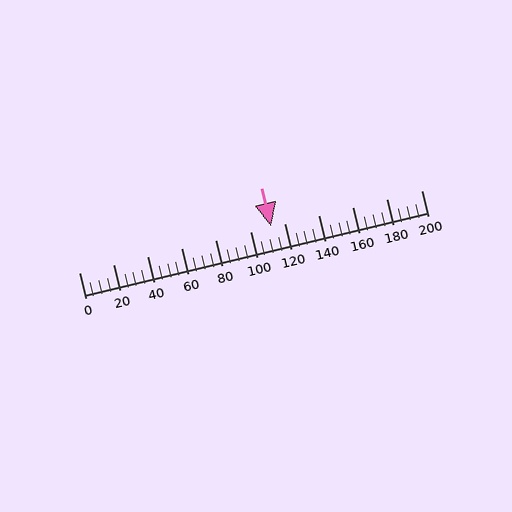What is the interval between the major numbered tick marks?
The major tick marks are spaced 20 units apart.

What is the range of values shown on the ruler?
The ruler shows values from 0 to 200.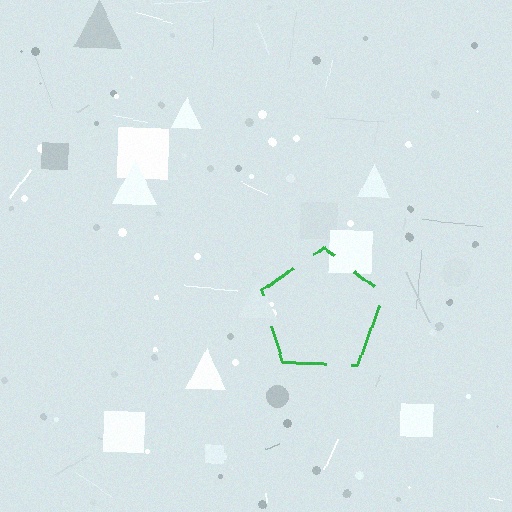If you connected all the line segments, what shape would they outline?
They would outline a pentagon.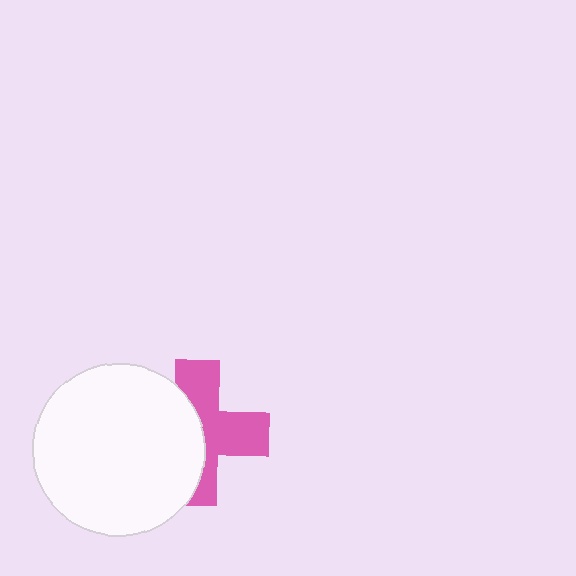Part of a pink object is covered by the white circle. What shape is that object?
It is a cross.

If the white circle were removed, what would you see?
You would see the complete pink cross.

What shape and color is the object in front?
The object in front is a white circle.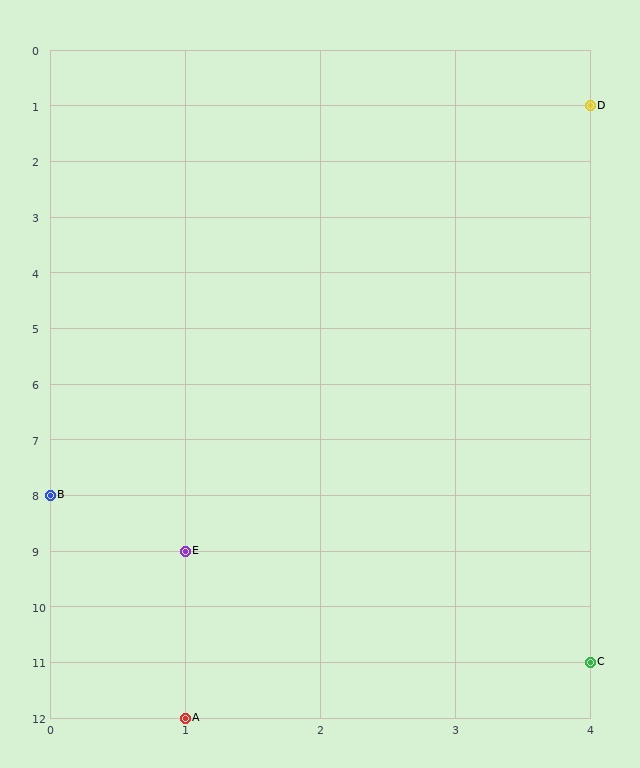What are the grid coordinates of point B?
Point B is at grid coordinates (0, 8).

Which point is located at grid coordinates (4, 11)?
Point C is at (4, 11).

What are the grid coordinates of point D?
Point D is at grid coordinates (4, 1).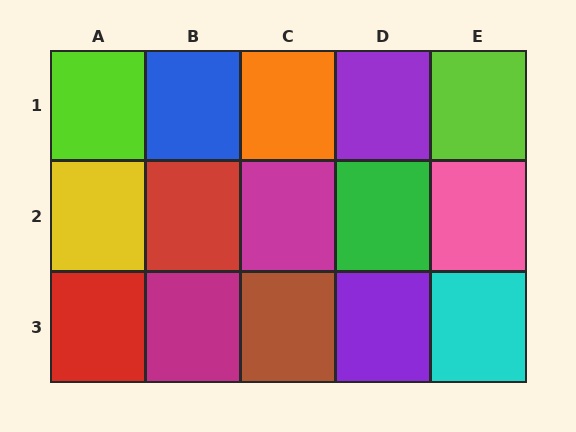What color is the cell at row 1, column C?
Orange.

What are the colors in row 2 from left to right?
Yellow, red, magenta, green, pink.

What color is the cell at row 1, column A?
Lime.